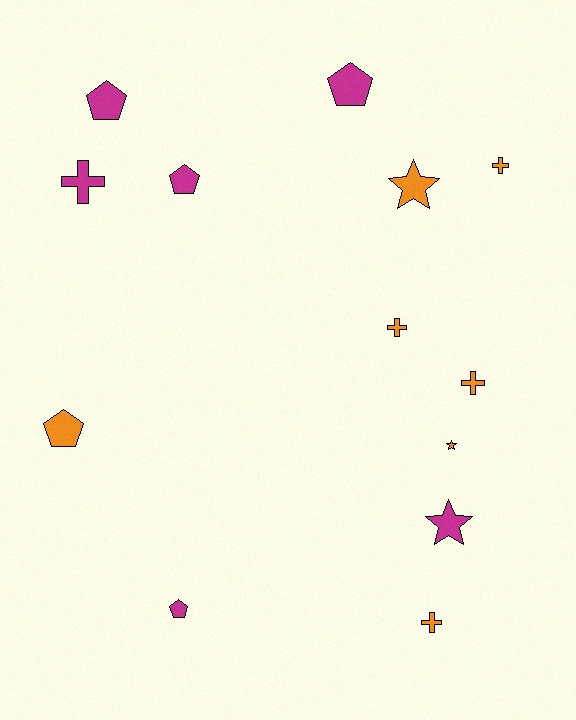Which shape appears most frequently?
Pentagon, with 5 objects.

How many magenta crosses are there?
There is 1 magenta cross.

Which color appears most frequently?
Orange, with 7 objects.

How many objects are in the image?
There are 13 objects.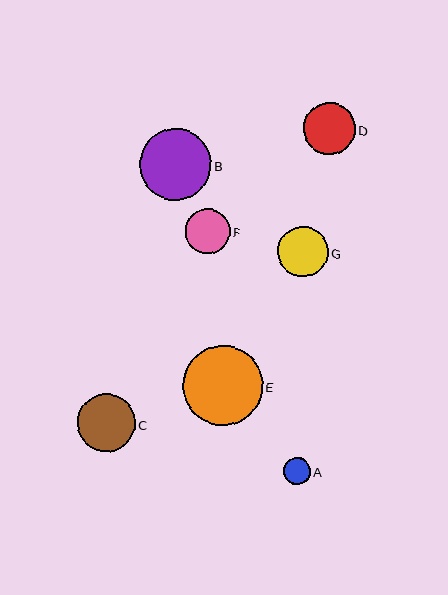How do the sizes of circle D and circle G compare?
Circle D and circle G are approximately the same size.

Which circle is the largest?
Circle E is the largest with a size of approximately 80 pixels.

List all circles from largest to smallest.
From largest to smallest: E, B, C, D, G, F, A.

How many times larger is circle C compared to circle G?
Circle C is approximately 1.2 times the size of circle G.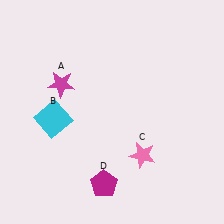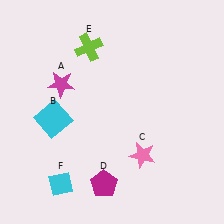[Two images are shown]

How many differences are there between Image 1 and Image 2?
There are 2 differences between the two images.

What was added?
A lime cross (E), a cyan diamond (F) were added in Image 2.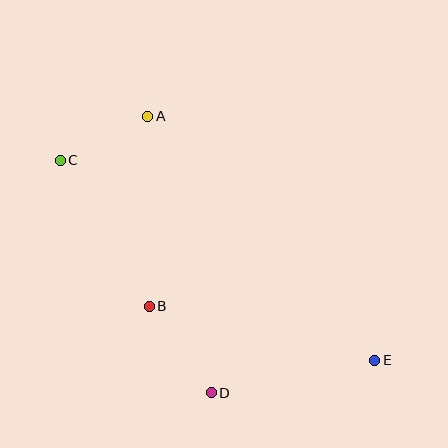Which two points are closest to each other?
Points A and C are closest to each other.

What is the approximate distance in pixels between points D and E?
The distance between D and E is approximately 167 pixels.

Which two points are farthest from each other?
Points C and E are farthest from each other.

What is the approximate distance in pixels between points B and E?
The distance between B and E is approximately 232 pixels.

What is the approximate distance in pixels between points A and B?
The distance between A and B is approximately 190 pixels.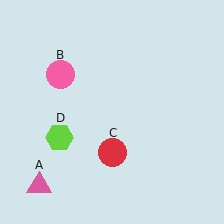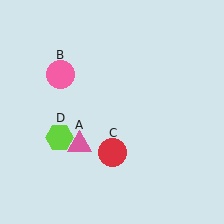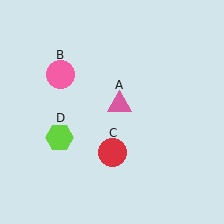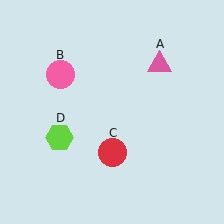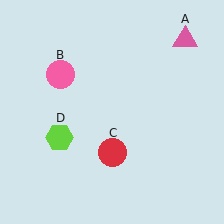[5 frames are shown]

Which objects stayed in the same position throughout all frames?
Pink circle (object B) and red circle (object C) and lime hexagon (object D) remained stationary.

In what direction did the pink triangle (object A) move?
The pink triangle (object A) moved up and to the right.